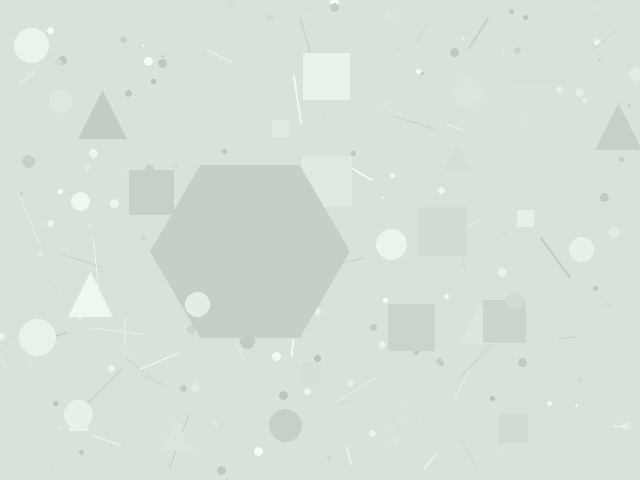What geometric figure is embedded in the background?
A hexagon is embedded in the background.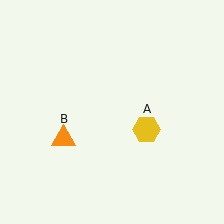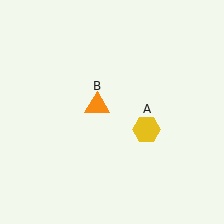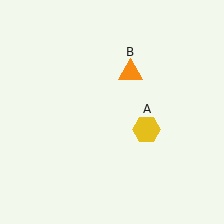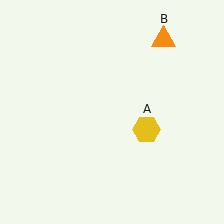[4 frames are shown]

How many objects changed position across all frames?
1 object changed position: orange triangle (object B).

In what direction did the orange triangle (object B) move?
The orange triangle (object B) moved up and to the right.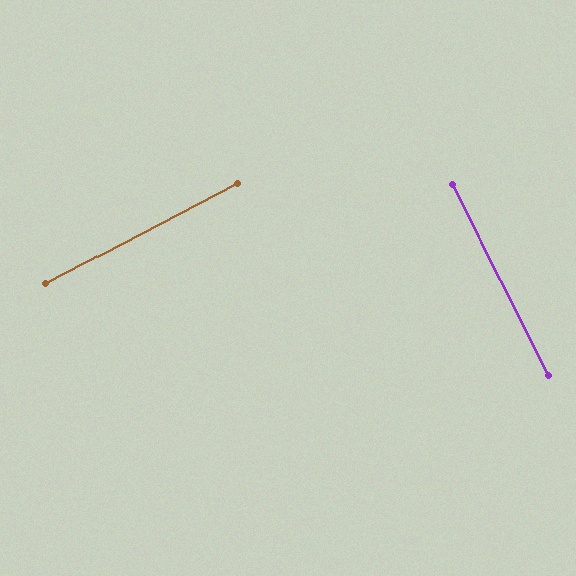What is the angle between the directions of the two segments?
Approximately 89 degrees.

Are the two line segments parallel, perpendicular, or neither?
Perpendicular — they meet at approximately 89°.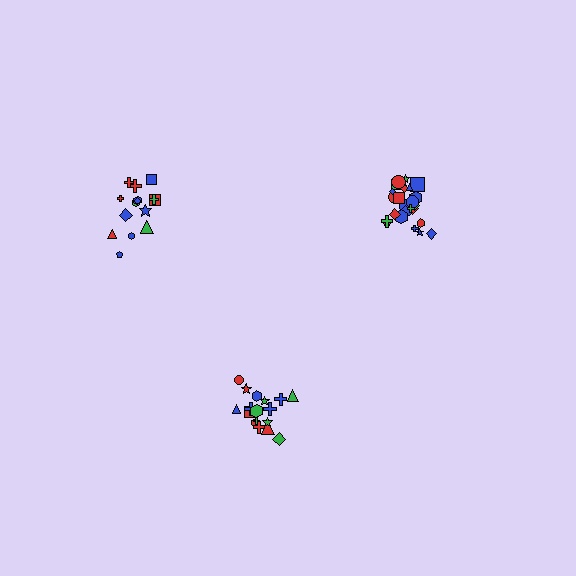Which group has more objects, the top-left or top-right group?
The top-right group.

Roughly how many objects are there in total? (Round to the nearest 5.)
Roughly 60 objects in total.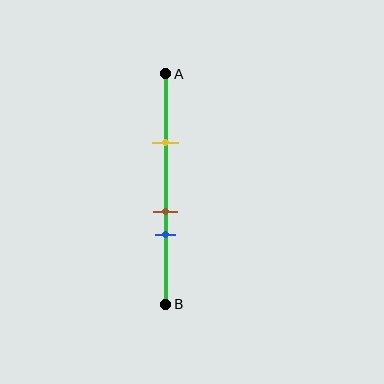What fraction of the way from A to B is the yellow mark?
The yellow mark is approximately 30% (0.3) of the way from A to B.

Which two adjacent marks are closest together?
The brown and blue marks are the closest adjacent pair.